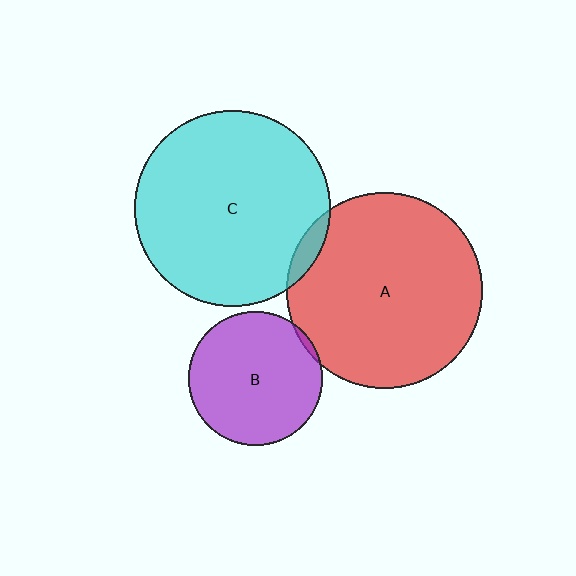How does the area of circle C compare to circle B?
Approximately 2.1 times.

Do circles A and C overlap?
Yes.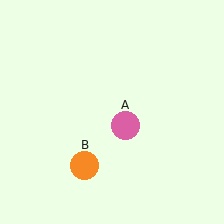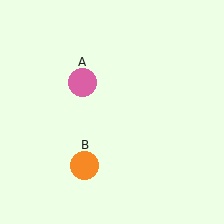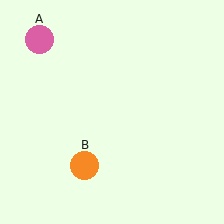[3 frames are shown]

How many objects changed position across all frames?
1 object changed position: pink circle (object A).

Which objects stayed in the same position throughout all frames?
Orange circle (object B) remained stationary.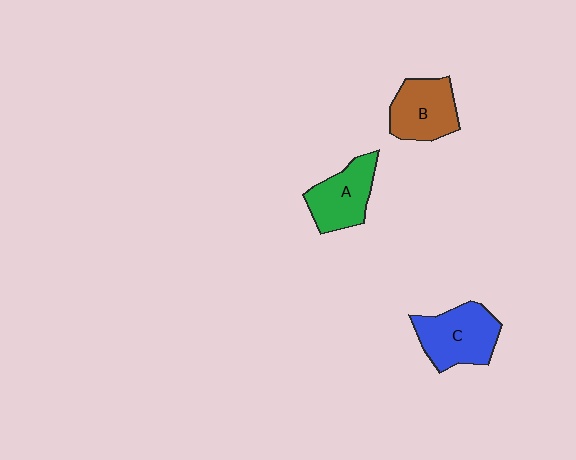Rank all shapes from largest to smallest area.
From largest to smallest: C (blue), B (brown), A (green).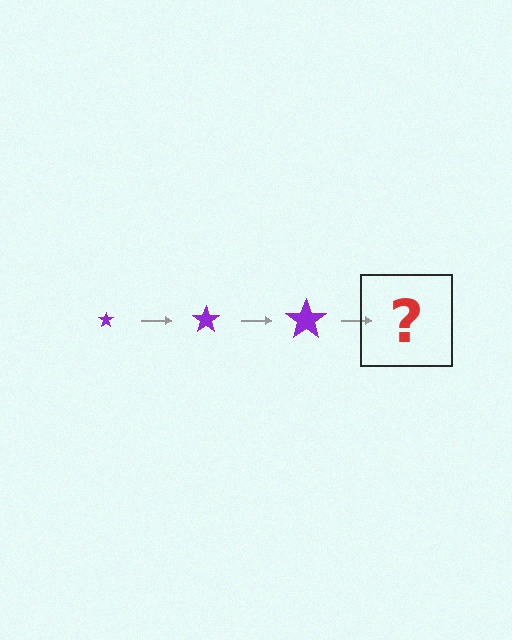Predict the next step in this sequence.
The next step is a purple star, larger than the previous one.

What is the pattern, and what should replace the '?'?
The pattern is that the star gets progressively larger each step. The '?' should be a purple star, larger than the previous one.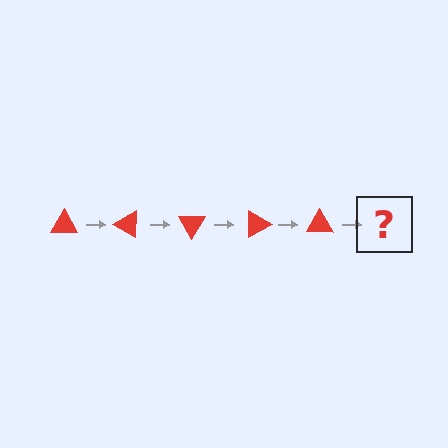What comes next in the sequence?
The next element should be a red triangle rotated 150 degrees.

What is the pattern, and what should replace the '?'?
The pattern is that the triangle rotates 30 degrees each step. The '?' should be a red triangle rotated 150 degrees.